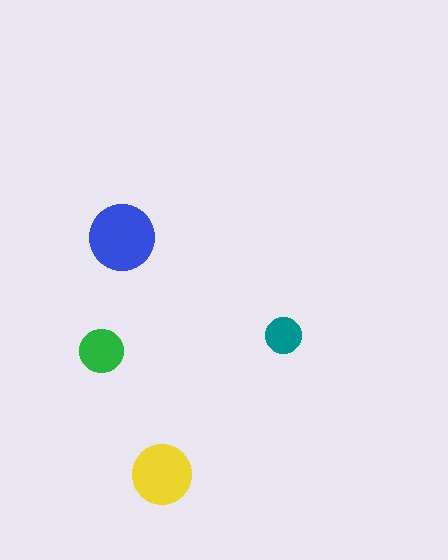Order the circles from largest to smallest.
the blue one, the yellow one, the green one, the teal one.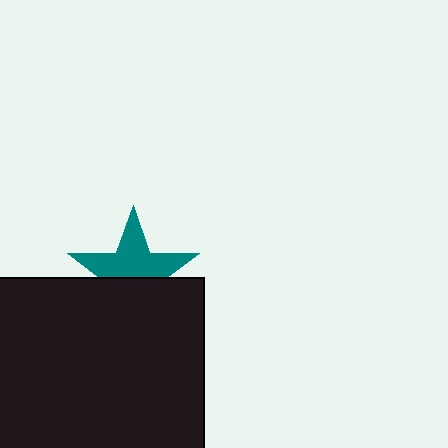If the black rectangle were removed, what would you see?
You would see the complete teal star.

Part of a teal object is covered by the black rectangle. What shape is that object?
It is a star.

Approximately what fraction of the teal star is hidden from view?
Roughly 43% of the teal star is hidden behind the black rectangle.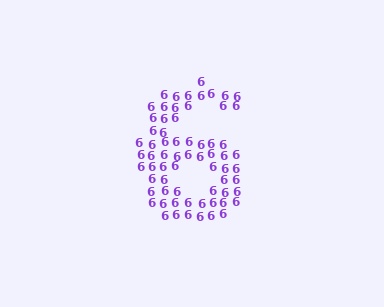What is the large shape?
The large shape is the digit 6.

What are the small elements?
The small elements are digit 6's.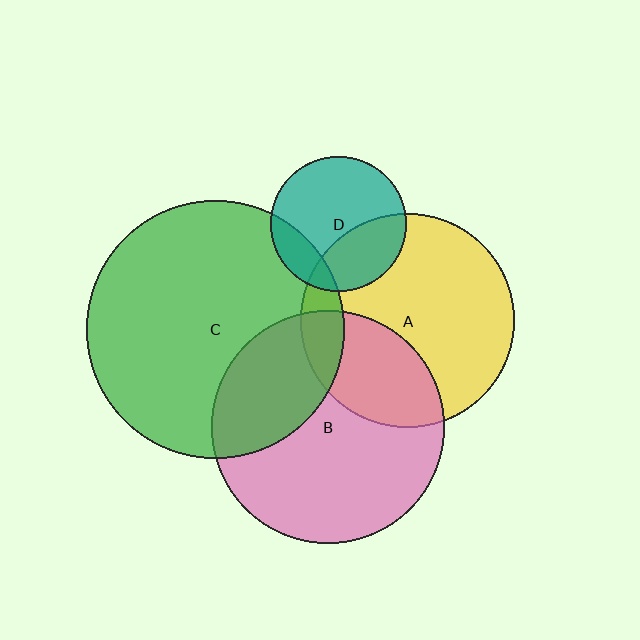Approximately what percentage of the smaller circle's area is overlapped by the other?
Approximately 10%.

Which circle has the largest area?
Circle C (green).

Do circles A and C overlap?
Yes.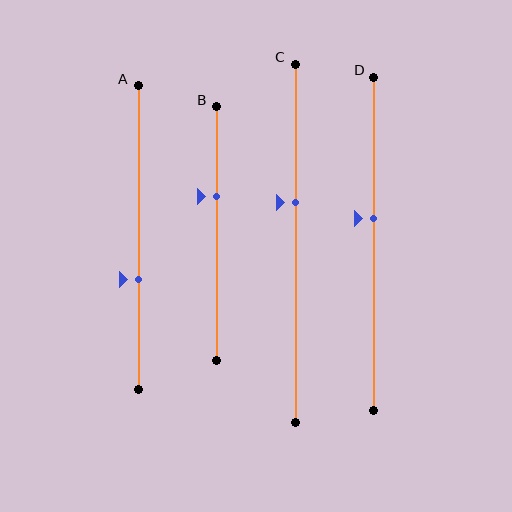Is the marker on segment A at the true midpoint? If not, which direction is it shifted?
No, the marker on segment A is shifted downward by about 14% of the segment length.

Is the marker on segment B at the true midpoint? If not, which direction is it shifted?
No, the marker on segment B is shifted upward by about 15% of the segment length.